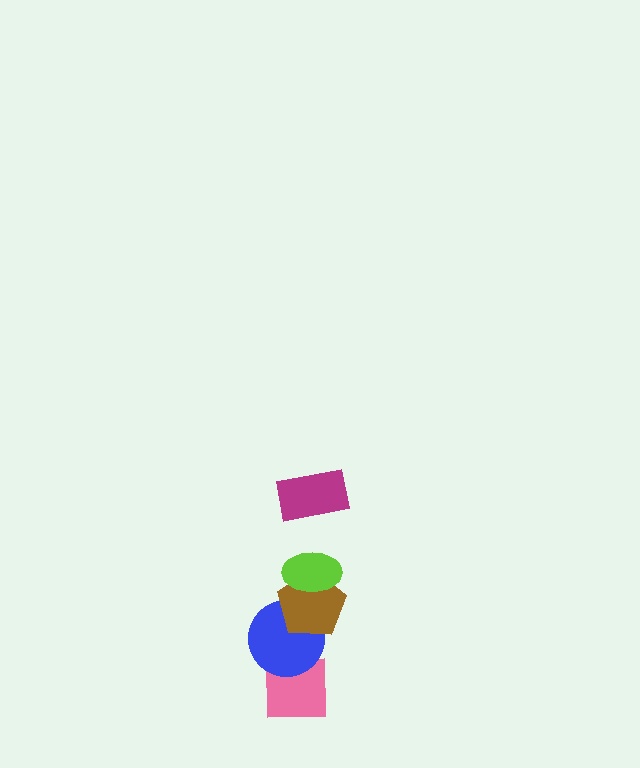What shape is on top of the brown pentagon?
The lime ellipse is on top of the brown pentagon.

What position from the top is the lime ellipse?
The lime ellipse is 2nd from the top.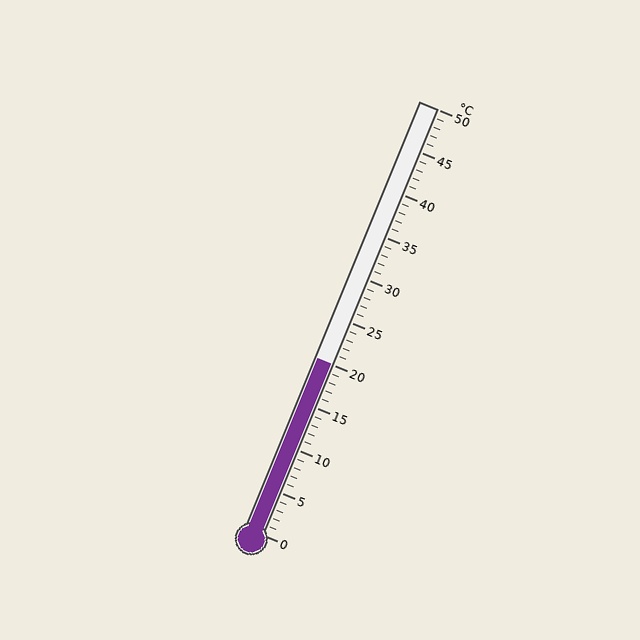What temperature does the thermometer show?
The thermometer shows approximately 20°C.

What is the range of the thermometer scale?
The thermometer scale ranges from 0°C to 50°C.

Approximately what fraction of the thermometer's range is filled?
The thermometer is filled to approximately 40% of its range.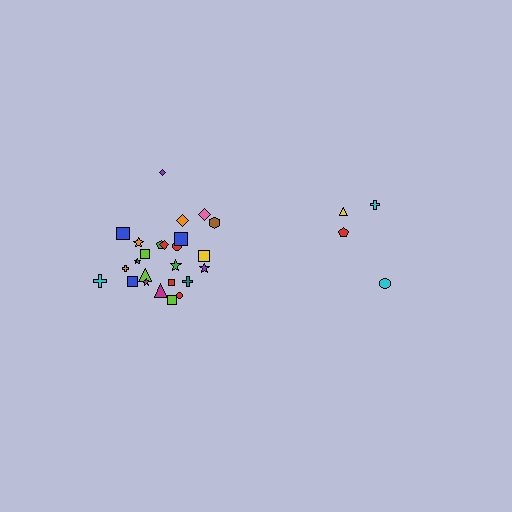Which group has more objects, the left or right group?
The left group.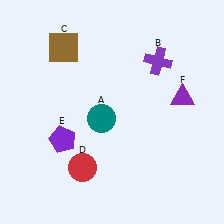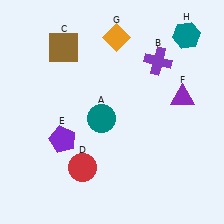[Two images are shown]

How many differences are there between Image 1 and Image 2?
There are 2 differences between the two images.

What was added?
An orange diamond (G), a teal hexagon (H) were added in Image 2.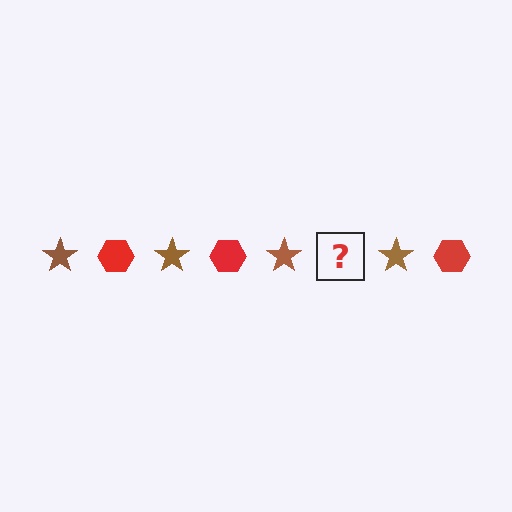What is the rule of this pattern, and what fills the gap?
The rule is that the pattern alternates between brown star and red hexagon. The gap should be filled with a red hexagon.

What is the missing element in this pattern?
The missing element is a red hexagon.